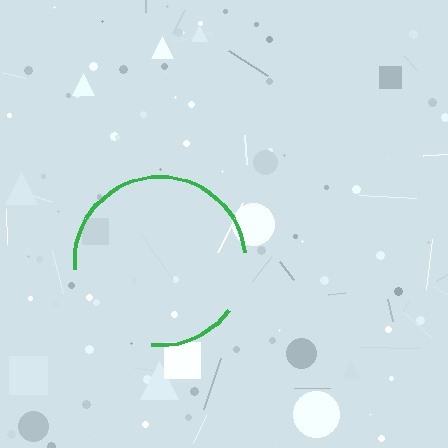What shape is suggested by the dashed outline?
The dashed outline suggests a circle.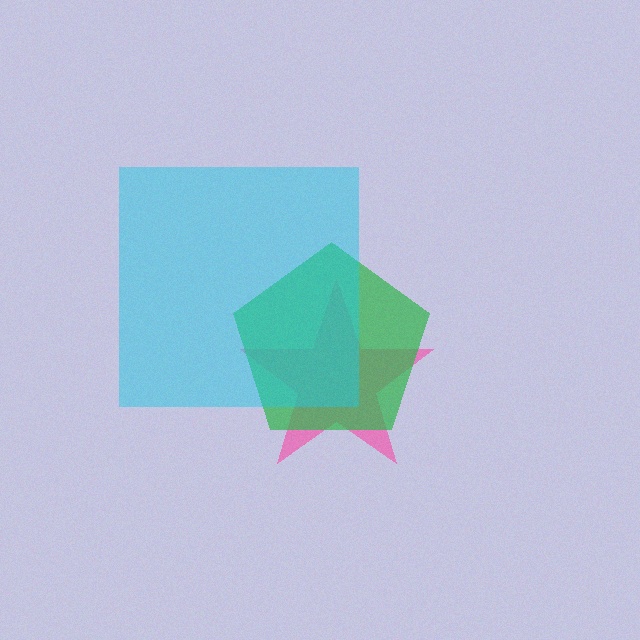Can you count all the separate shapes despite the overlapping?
Yes, there are 3 separate shapes.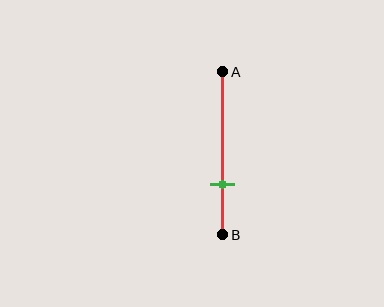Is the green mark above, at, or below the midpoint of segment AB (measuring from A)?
The green mark is below the midpoint of segment AB.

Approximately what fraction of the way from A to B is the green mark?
The green mark is approximately 70% of the way from A to B.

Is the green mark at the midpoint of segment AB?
No, the mark is at about 70% from A, not at the 50% midpoint.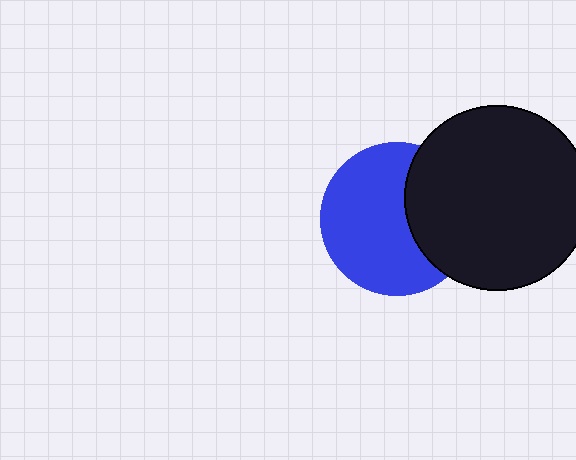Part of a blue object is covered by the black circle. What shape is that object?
It is a circle.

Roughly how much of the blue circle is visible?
Most of it is visible (roughly 66%).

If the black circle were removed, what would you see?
You would see the complete blue circle.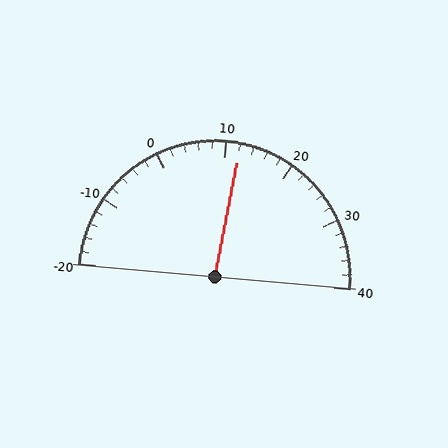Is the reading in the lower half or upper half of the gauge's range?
The reading is in the upper half of the range (-20 to 40).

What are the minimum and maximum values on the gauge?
The gauge ranges from -20 to 40.